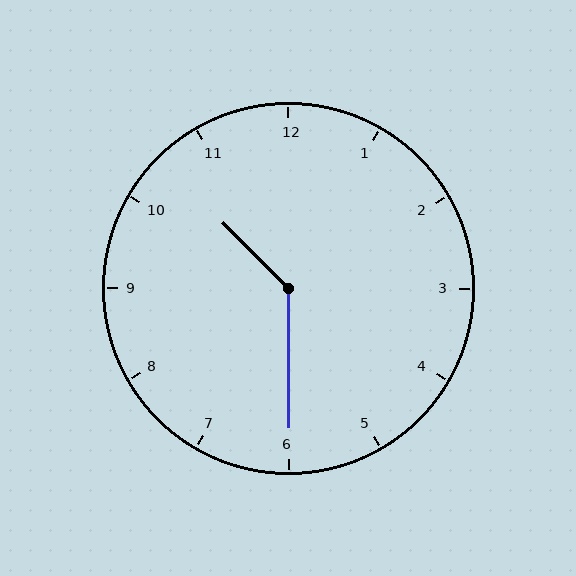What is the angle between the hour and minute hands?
Approximately 135 degrees.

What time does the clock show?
10:30.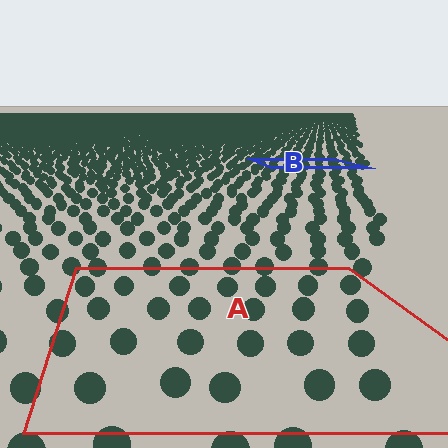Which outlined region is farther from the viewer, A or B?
Region B is farther from the viewer — the texture elements inside it appear smaller and more densely packed.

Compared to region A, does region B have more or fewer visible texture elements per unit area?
Region B has more texture elements per unit area — they are packed more densely because it is farther away.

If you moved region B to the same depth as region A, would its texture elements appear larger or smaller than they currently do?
They would appear larger. At a closer depth, the same texture elements are projected at a bigger on-screen size.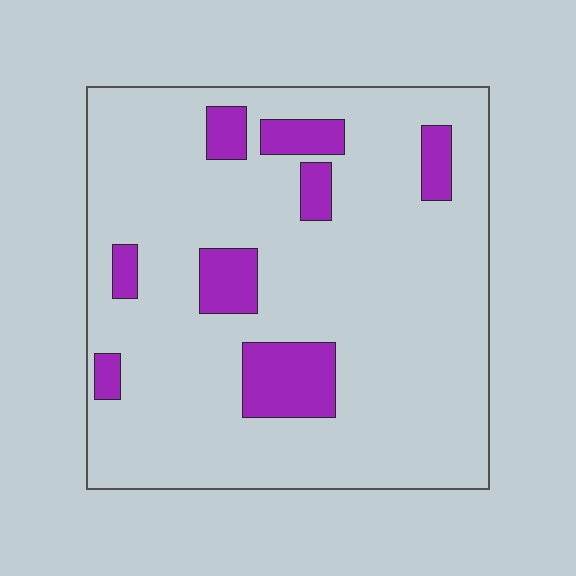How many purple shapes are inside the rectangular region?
8.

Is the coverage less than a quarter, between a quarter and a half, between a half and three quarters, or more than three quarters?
Less than a quarter.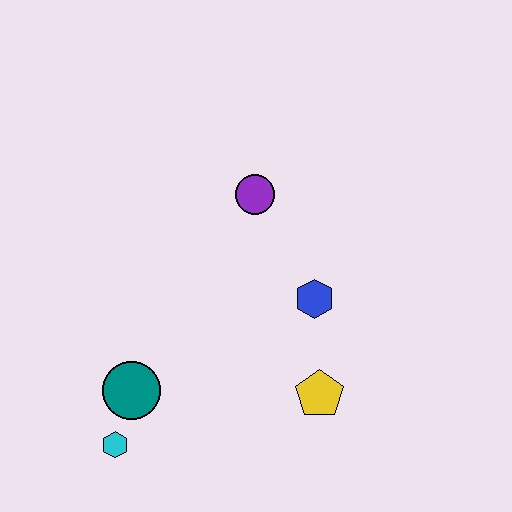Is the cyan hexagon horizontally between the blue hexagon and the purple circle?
No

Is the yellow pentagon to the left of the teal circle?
No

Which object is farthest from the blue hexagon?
The cyan hexagon is farthest from the blue hexagon.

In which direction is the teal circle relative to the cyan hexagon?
The teal circle is above the cyan hexagon.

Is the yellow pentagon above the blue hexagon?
No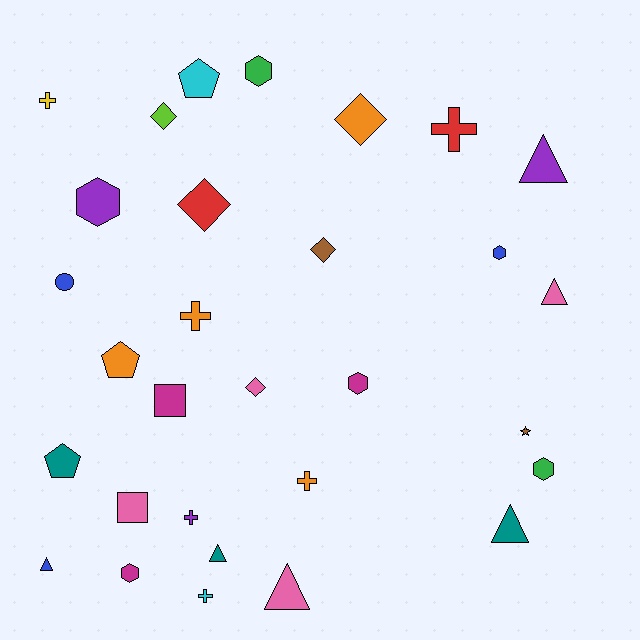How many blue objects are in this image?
There are 3 blue objects.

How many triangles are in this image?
There are 6 triangles.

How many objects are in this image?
There are 30 objects.